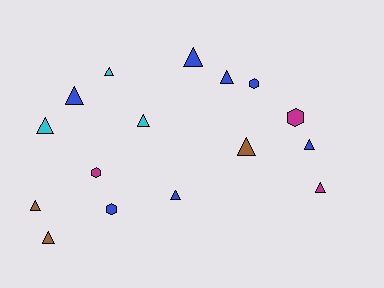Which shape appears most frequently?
Triangle, with 12 objects.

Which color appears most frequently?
Blue, with 7 objects.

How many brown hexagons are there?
There are no brown hexagons.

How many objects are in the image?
There are 16 objects.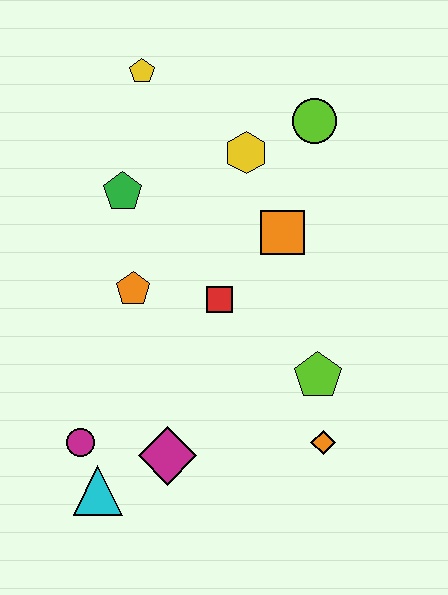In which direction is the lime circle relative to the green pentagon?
The lime circle is to the right of the green pentagon.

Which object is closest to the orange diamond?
The lime pentagon is closest to the orange diamond.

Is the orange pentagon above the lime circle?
No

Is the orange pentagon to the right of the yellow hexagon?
No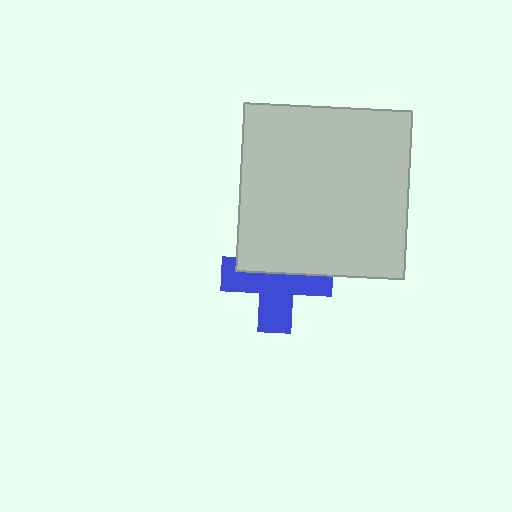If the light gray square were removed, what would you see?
You would see the complete blue cross.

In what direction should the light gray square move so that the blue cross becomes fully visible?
The light gray square should move up. That is the shortest direction to clear the overlap and leave the blue cross fully visible.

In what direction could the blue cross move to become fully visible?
The blue cross could move down. That would shift it out from behind the light gray square entirely.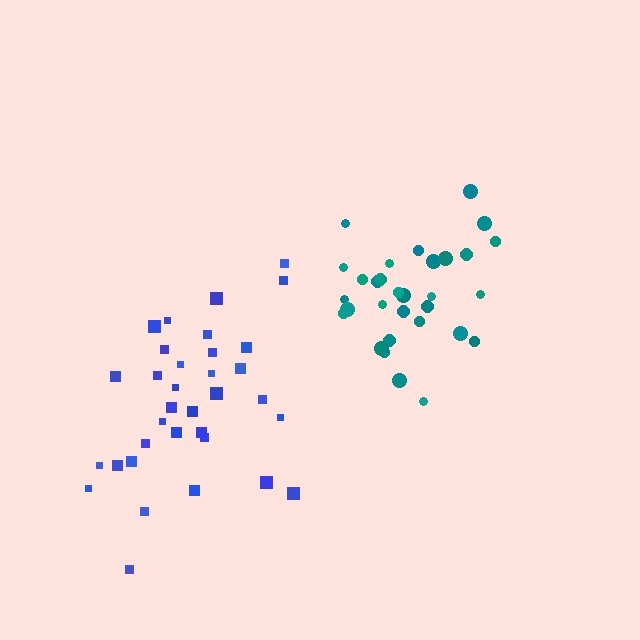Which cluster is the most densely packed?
Teal.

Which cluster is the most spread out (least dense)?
Blue.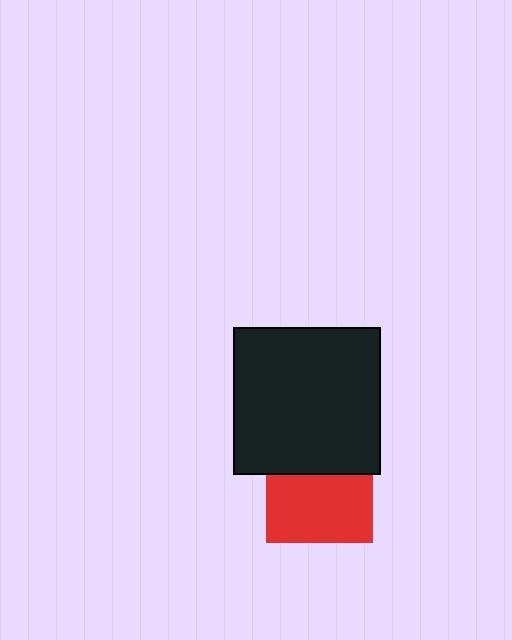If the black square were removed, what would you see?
You would see the complete red square.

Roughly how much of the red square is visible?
About half of it is visible (roughly 63%).